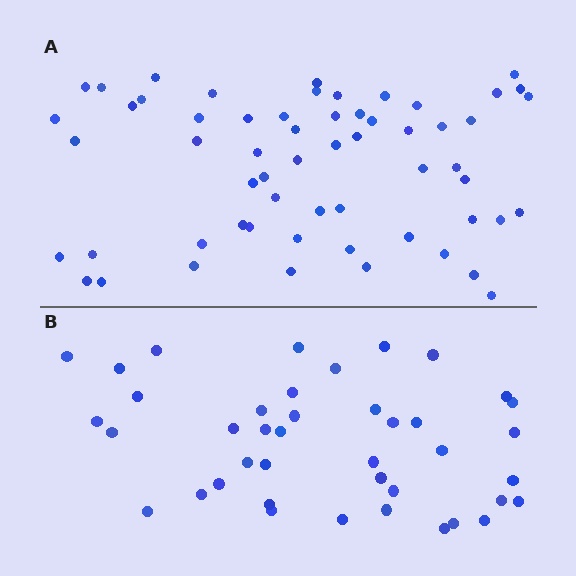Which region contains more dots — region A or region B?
Region A (the top region) has more dots.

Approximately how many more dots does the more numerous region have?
Region A has approximately 20 more dots than region B.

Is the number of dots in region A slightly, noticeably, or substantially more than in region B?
Region A has noticeably more, but not dramatically so. The ratio is roughly 1.4 to 1.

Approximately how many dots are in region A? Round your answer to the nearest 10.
About 60 dots. (The exact count is 59, which rounds to 60.)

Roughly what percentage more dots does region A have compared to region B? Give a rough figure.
About 45% more.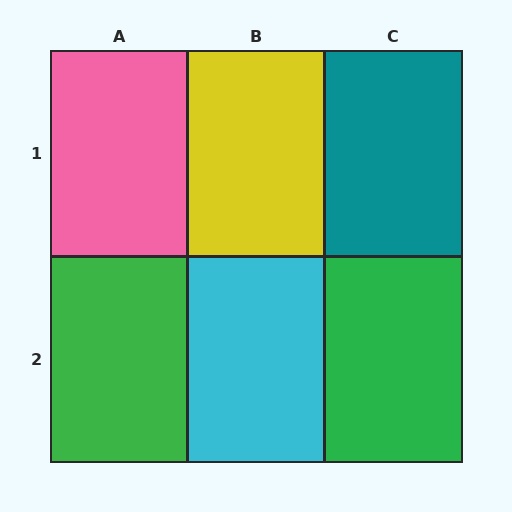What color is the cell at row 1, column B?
Yellow.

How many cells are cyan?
1 cell is cyan.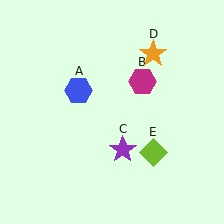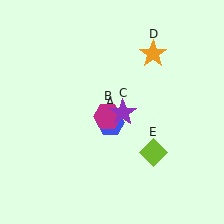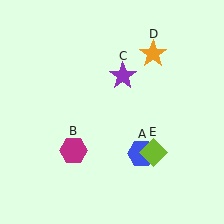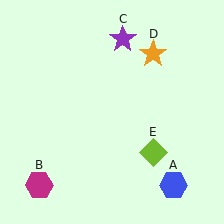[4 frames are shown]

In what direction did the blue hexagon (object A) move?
The blue hexagon (object A) moved down and to the right.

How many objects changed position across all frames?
3 objects changed position: blue hexagon (object A), magenta hexagon (object B), purple star (object C).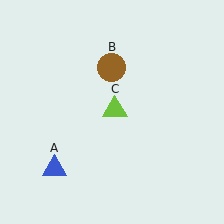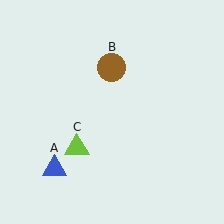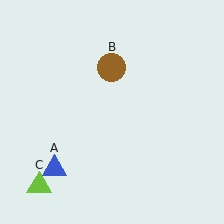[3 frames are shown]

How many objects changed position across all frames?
1 object changed position: lime triangle (object C).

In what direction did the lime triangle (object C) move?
The lime triangle (object C) moved down and to the left.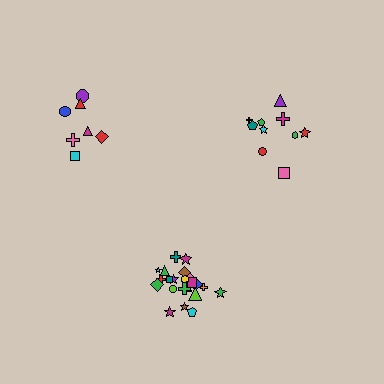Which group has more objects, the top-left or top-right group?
The top-right group.